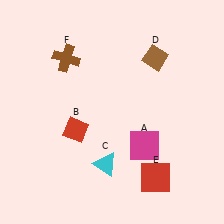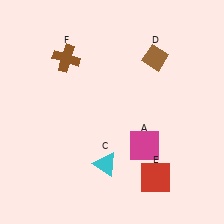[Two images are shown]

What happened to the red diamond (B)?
The red diamond (B) was removed in Image 2. It was in the bottom-left area of Image 1.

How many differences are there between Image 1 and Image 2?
There is 1 difference between the two images.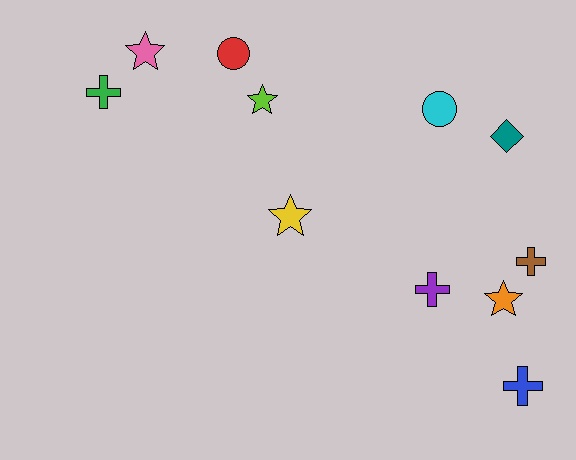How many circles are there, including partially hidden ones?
There are 2 circles.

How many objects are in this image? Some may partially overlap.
There are 11 objects.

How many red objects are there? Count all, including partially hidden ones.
There is 1 red object.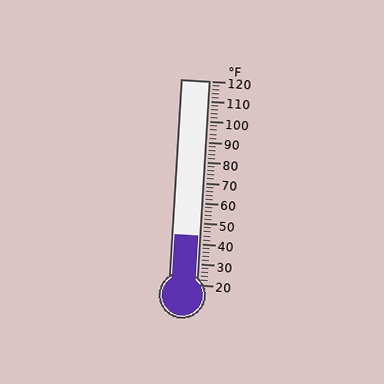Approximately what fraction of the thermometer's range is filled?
The thermometer is filled to approximately 25% of its range.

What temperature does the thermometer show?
The thermometer shows approximately 44°F.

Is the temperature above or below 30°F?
The temperature is above 30°F.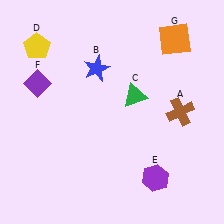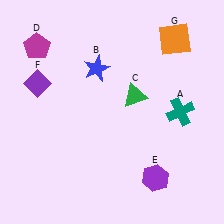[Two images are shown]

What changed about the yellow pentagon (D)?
In Image 1, D is yellow. In Image 2, it changed to magenta.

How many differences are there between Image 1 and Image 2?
There are 2 differences between the two images.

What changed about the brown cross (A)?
In Image 1, A is brown. In Image 2, it changed to teal.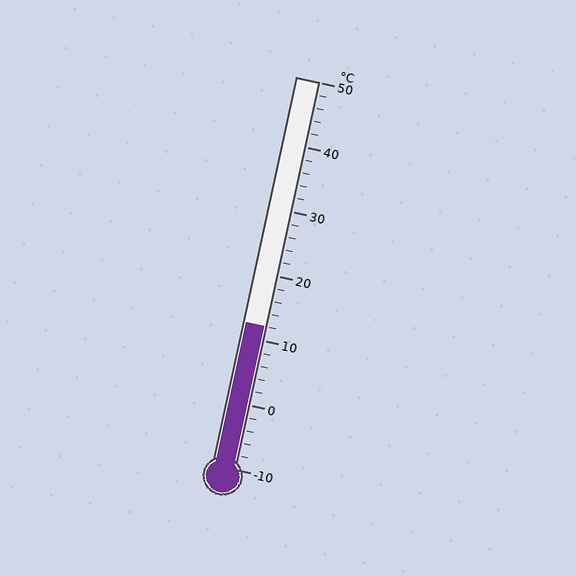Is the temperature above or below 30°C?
The temperature is below 30°C.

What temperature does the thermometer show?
The thermometer shows approximately 12°C.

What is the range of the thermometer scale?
The thermometer scale ranges from -10°C to 50°C.